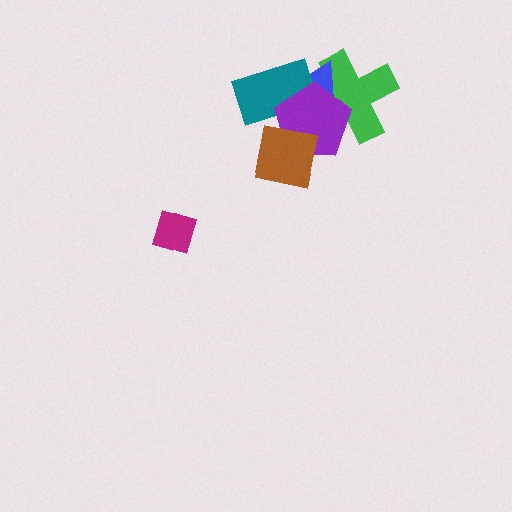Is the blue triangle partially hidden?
Yes, it is partially covered by another shape.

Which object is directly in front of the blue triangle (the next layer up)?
The teal rectangle is directly in front of the blue triangle.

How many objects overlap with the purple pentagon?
4 objects overlap with the purple pentagon.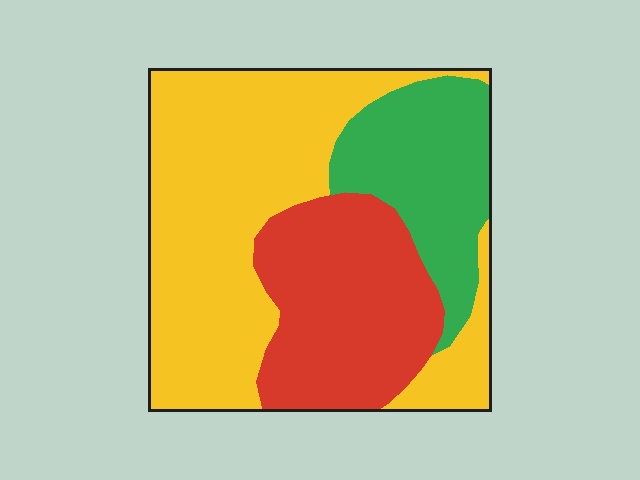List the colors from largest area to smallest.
From largest to smallest: yellow, red, green.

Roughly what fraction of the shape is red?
Red takes up about one quarter (1/4) of the shape.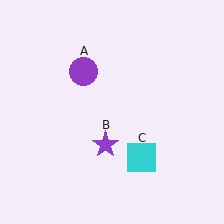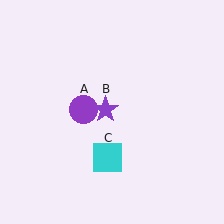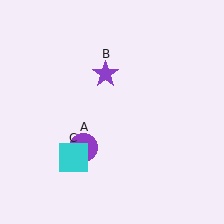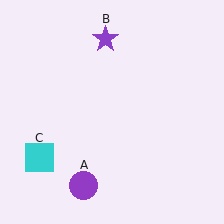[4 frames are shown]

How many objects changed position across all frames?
3 objects changed position: purple circle (object A), purple star (object B), cyan square (object C).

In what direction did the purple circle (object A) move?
The purple circle (object A) moved down.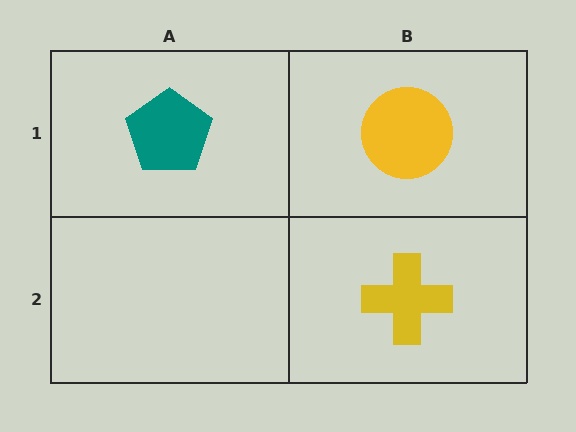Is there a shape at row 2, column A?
No, that cell is empty.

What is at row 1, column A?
A teal pentagon.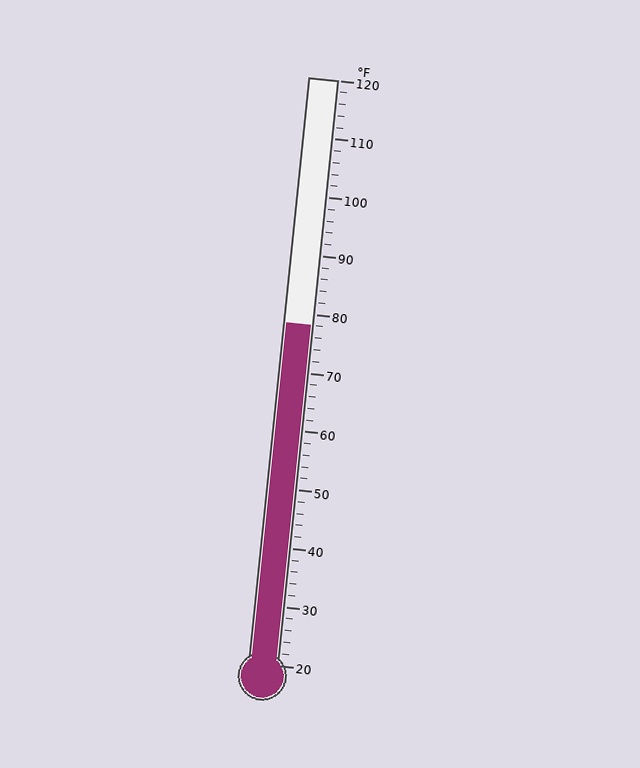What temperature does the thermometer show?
The thermometer shows approximately 78°F.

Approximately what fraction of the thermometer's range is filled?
The thermometer is filled to approximately 60% of its range.